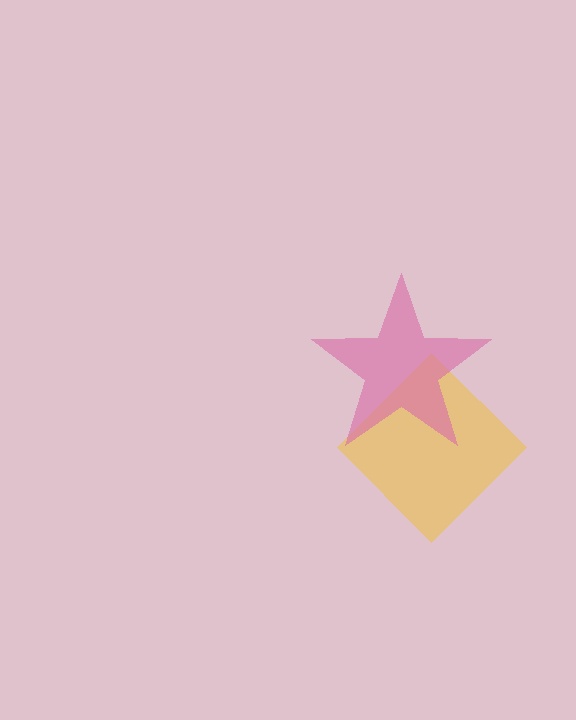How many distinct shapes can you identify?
There are 2 distinct shapes: a yellow diamond, a pink star.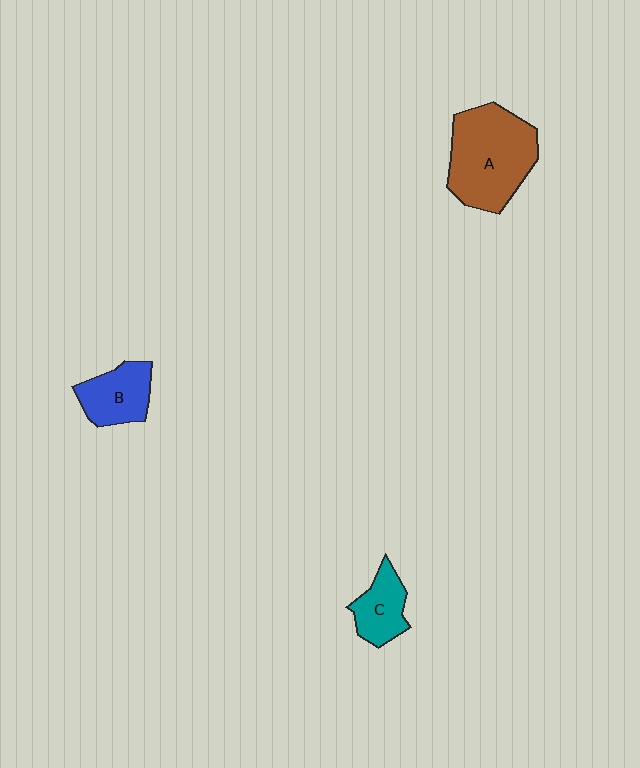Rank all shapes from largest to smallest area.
From largest to smallest: A (brown), B (blue), C (teal).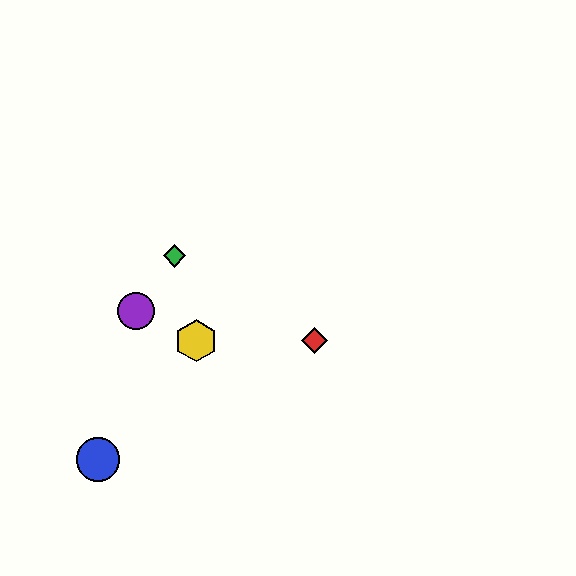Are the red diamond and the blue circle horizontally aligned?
No, the red diamond is at y≈341 and the blue circle is at y≈460.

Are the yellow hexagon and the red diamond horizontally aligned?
Yes, both are at y≈341.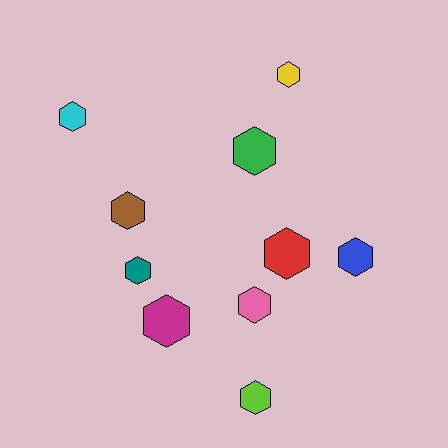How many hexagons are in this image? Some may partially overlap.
There are 10 hexagons.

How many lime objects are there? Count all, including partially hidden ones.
There is 1 lime object.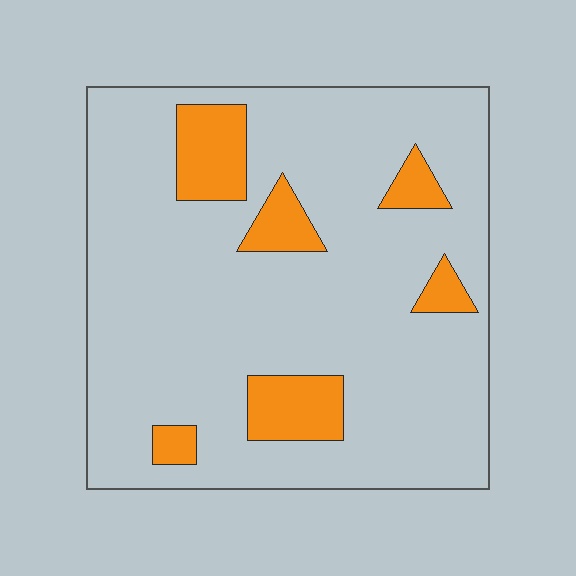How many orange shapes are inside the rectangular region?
6.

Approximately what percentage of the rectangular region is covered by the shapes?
Approximately 15%.